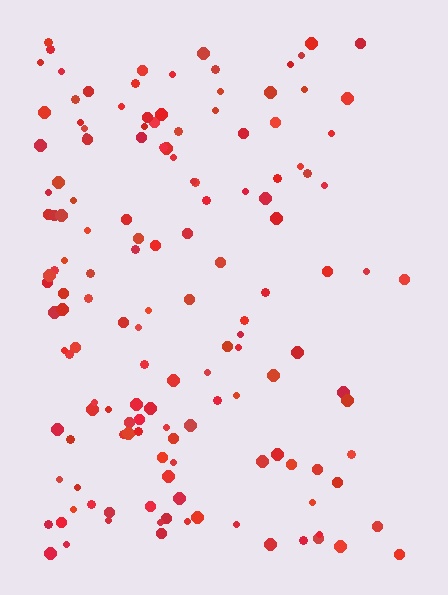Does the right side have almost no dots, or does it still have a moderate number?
Still a moderate number, just noticeably fewer than the left.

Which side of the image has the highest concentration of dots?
The left.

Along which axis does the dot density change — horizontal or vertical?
Horizontal.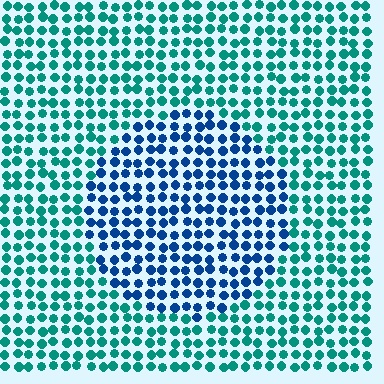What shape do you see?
I see a circle.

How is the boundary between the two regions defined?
The boundary is defined purely by a slight shift in hue (about 44 degrees). Spacing, size, and orientation are identical on both sides.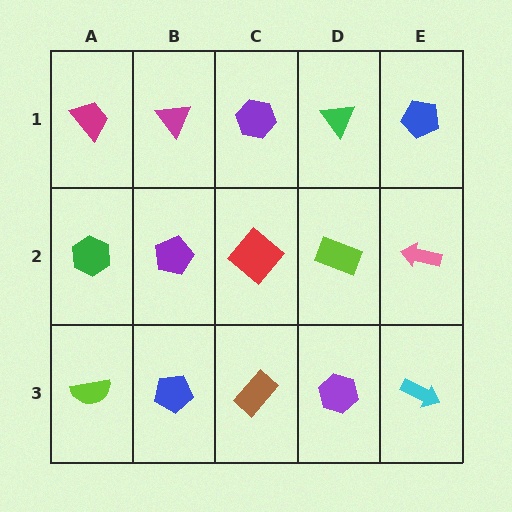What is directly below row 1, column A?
A green hexagon.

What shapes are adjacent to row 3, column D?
A lime rectangle (row 2, column D), a brown rectangle (row 3, column C), a cyan arrow (row 3, column E).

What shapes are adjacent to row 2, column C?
A purple hexagon (row 1, column C), a brown rectangle (row 3, column C), a purple pentagon (row 2, column B), a lime rectangle (row 2, column D).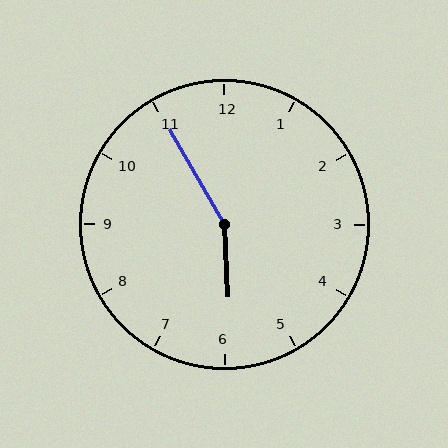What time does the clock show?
5:55.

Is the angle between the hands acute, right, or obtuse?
It is obtuse.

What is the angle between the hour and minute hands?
Approximately 152 degrees.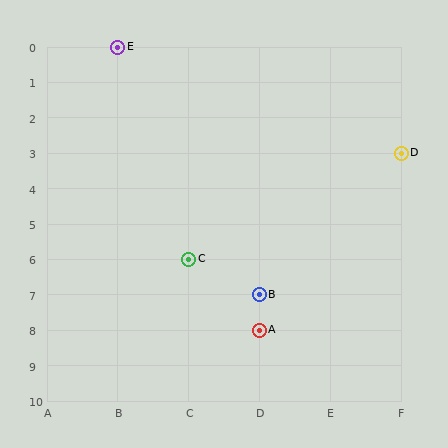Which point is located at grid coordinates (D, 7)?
Point B is at (D, 7).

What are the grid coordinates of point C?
Point C is at grid coordinates (C, 6).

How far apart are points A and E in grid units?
Points A and E are 2 columns and 8 rows apart (about 8.2 grid units diagonally).